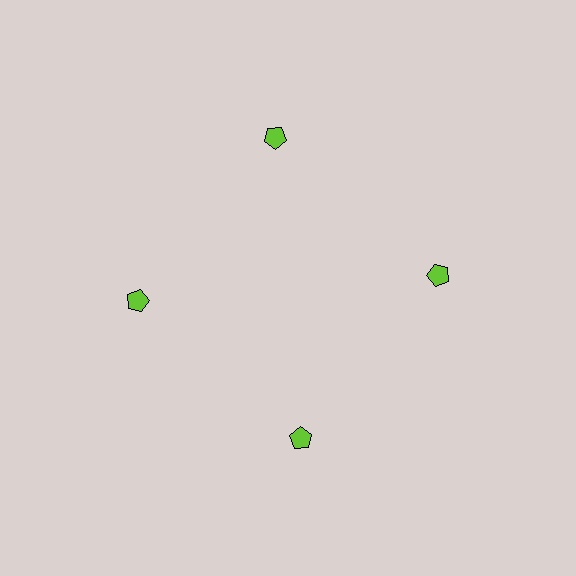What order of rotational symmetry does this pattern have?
This pattern has 4-fold rotational symmetry.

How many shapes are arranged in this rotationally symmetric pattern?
There are 4 shapes, arranged in 4 groups of 1.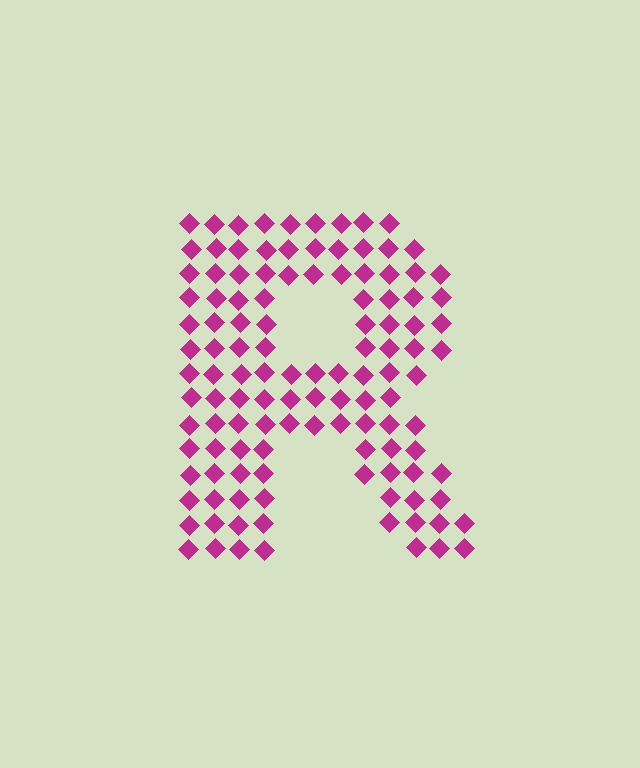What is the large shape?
The large shape is the letter R.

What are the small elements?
The small elements are diamonds.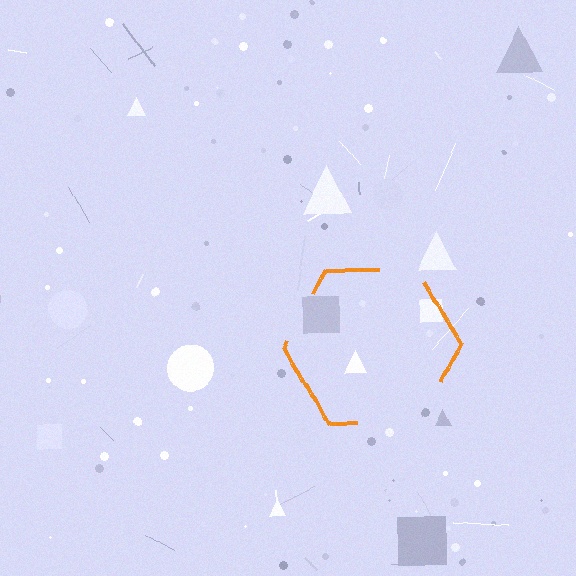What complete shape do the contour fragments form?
The contour fragments form a hexagon.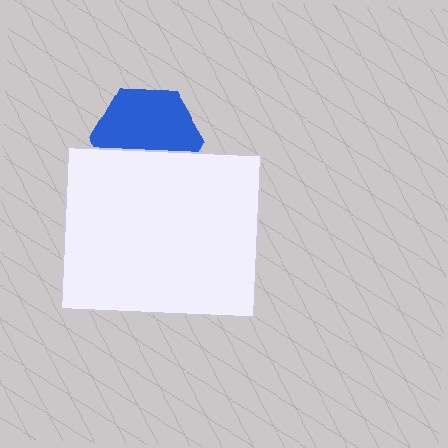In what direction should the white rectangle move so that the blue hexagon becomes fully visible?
The white rectangle should move down. That is the shortest direction to clear the overlap and leave the blue hexagon fully visible.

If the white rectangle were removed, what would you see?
You would see the complete blue hexagon.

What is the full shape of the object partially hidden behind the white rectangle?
The partially hidden object is a blue hexagon.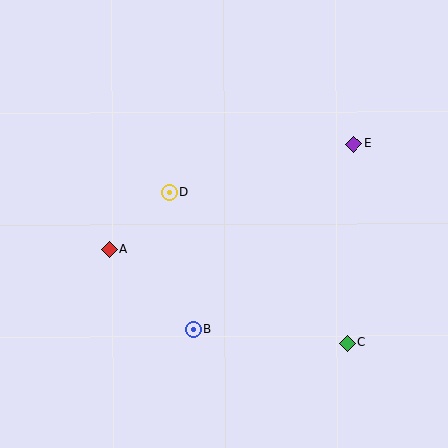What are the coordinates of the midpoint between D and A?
The midpoint between D and A is at (139, 221).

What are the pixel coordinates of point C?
Point C is at (348, 343).